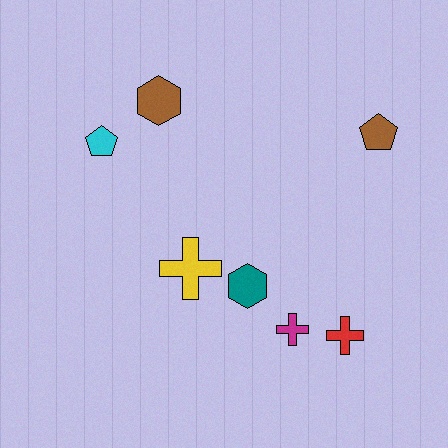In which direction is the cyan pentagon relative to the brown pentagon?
The cyan pentagon is to the left of the brown pentagon.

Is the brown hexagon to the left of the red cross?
Yes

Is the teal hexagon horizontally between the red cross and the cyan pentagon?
Yes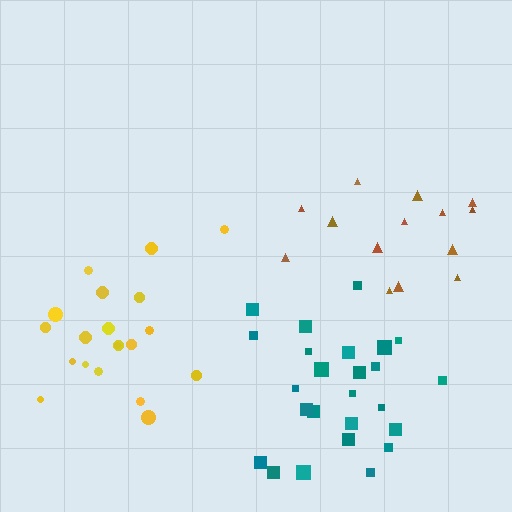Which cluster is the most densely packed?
Teal.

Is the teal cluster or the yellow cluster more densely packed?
Teal.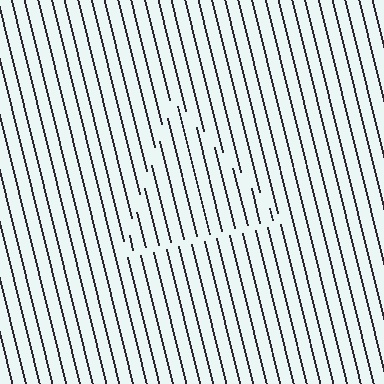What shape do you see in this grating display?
An illusory triangle. The interior of the shape contains the same grating, shifted by half a period — the contour is defined by the phase discontinuity where line-ends from the inner and outer gratings abut.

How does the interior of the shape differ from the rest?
The interior of the shape contains the same grating, shifted by half a period — the contour is defined by the phase discontinuity where line-ends from the inner and outer gratings abut.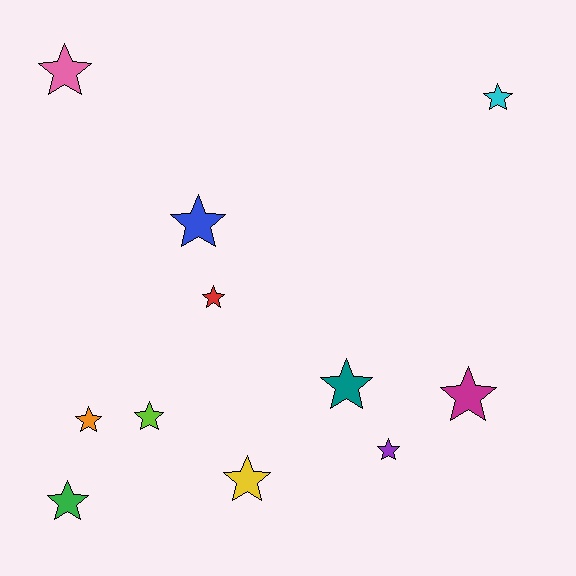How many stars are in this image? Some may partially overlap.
There are 11 stars.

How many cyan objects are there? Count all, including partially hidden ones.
There is 1 cyan object.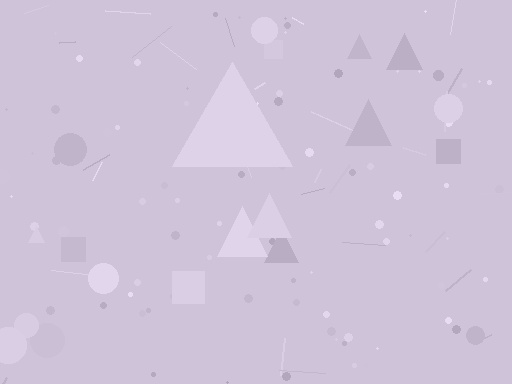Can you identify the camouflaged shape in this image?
The camouflaged shape is a triangle.